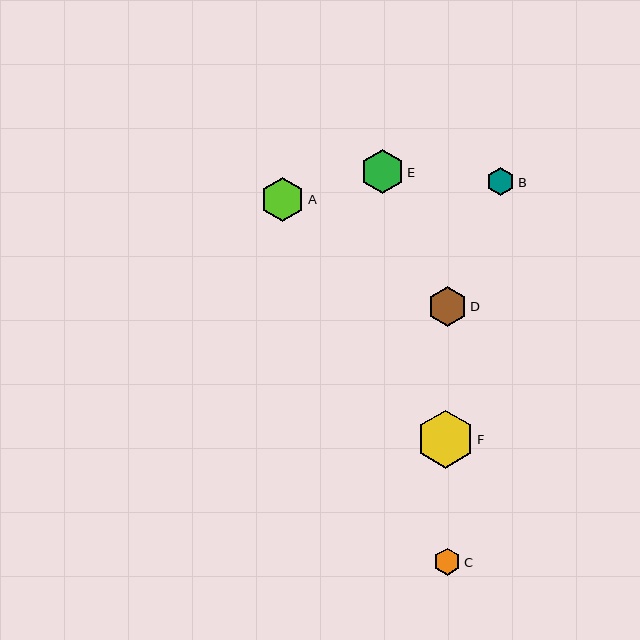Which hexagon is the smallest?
Hexagon C is the smallest with a size of approximately 27 pixels.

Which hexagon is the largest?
Hexagon F is the largest with a size of approximately 58 pixels.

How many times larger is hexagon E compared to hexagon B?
Hexagon E is approximately 1.5 times the size of hexagon B.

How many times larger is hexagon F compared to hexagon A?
Hexagon F is approximately 1.3 times the size of hexagon A.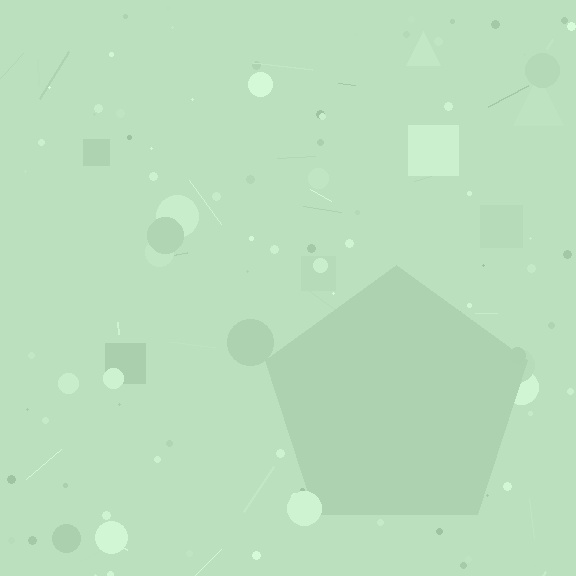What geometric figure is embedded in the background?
A pentagon is embedded in the background.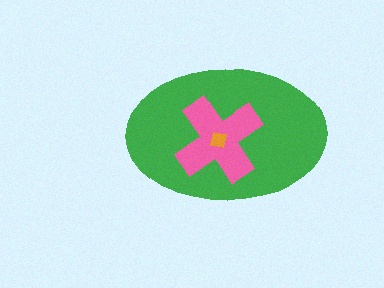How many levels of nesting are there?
3.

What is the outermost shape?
The green ellipse.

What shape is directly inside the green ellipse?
The pink cross.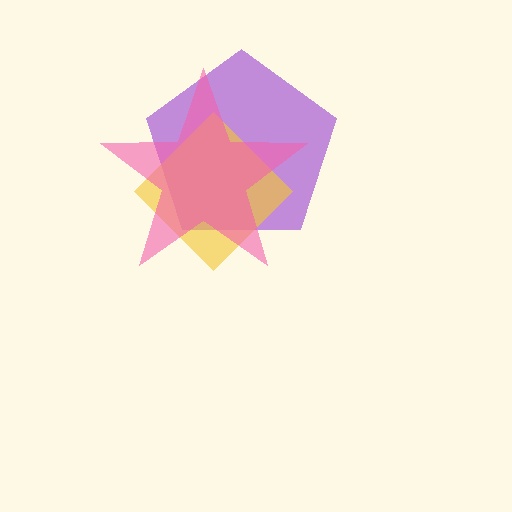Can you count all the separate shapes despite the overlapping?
Yes, there are 3 separate shapes.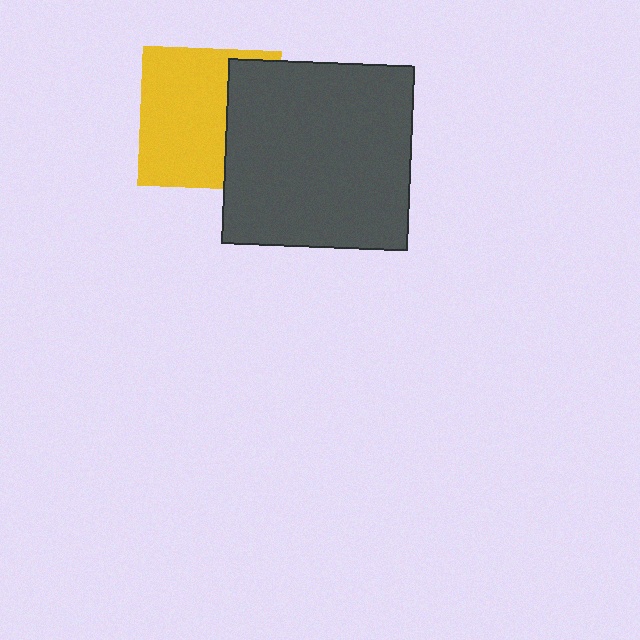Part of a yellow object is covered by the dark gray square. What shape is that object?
It is a square.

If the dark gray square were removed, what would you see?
You would see the complete yellow square.